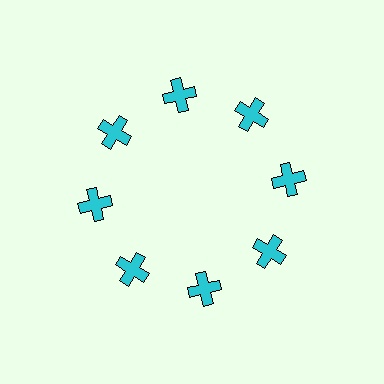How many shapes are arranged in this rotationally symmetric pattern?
There are 8 shapes, arranged in 8 groups of 1.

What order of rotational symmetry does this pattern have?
This pattern has 8-fold rotational symmetry.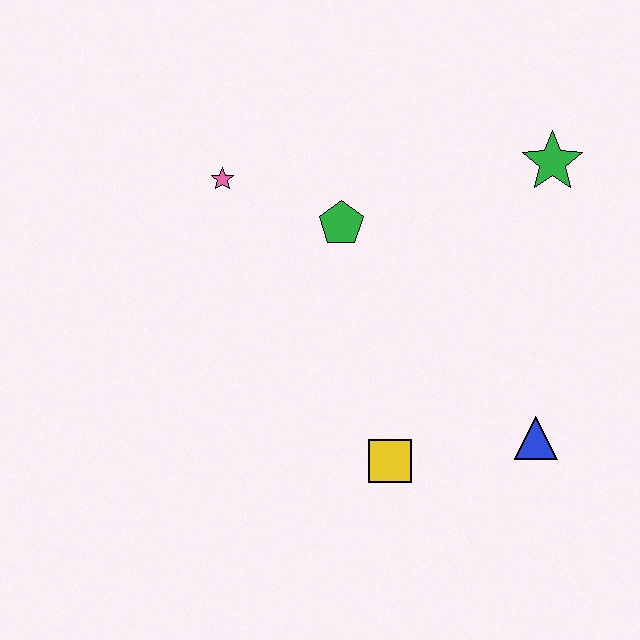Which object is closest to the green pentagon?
The pink star is closest to the green pentagon.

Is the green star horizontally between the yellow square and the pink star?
No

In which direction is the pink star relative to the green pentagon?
The pink star is to the left of the green pentagon.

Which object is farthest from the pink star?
The blue triangle is farthest from the pink star.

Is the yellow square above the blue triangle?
No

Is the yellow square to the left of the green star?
Yes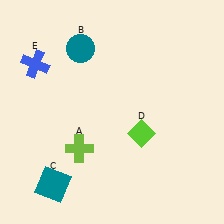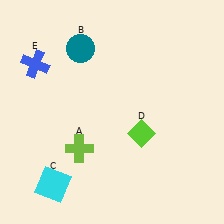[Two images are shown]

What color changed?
The square (C) changed from teal in Image 1 to cyan in Image 2.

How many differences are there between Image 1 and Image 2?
There is 1 difference between the two images.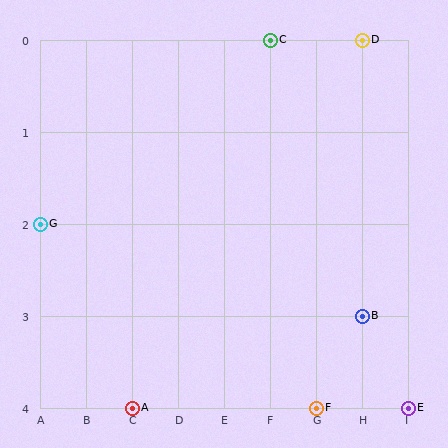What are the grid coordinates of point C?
Point C is at grid coordinates (F, 0).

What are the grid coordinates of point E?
Point E is at grid coordinates (I, 4).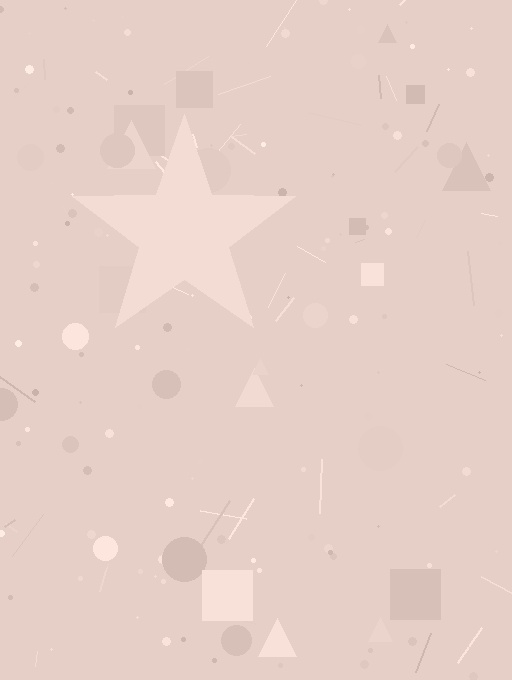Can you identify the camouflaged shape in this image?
The camouflaged shape is a star.